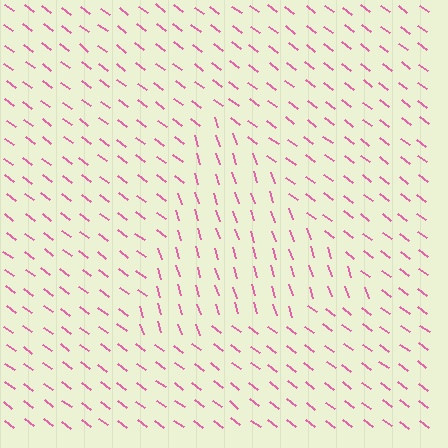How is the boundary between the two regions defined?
The boundary is defined purely by a change in line orientation (approximately 36 degrees difference). All lines are the same color and thickness.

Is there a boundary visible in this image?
Yes, there is a texture boundary formed by a change in line orientation.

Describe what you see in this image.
The image is filled with small pink line segments. A triangle region in the image has lines oriented differently from the surrounding lines, creating a visible texture boundary.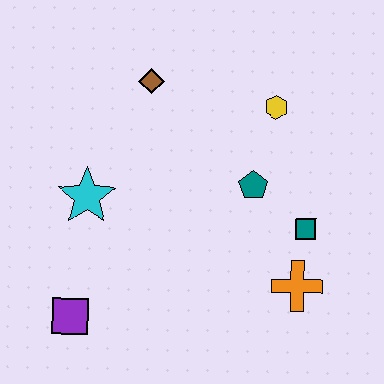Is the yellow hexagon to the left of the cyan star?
No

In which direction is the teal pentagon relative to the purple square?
The teal pentagon is to the right of the purple square.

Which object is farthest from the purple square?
The yellow hexagon is farthest from the purple square.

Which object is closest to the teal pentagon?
The teal square is closest to the teal pentagon.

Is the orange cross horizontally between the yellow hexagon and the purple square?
No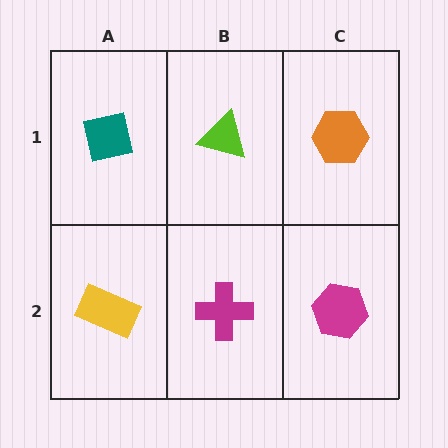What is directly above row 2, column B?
A lime triangle.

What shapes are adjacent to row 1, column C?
A magenta hexagon (row 2, column C), a lime triangle (row 1, column B).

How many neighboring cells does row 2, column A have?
2.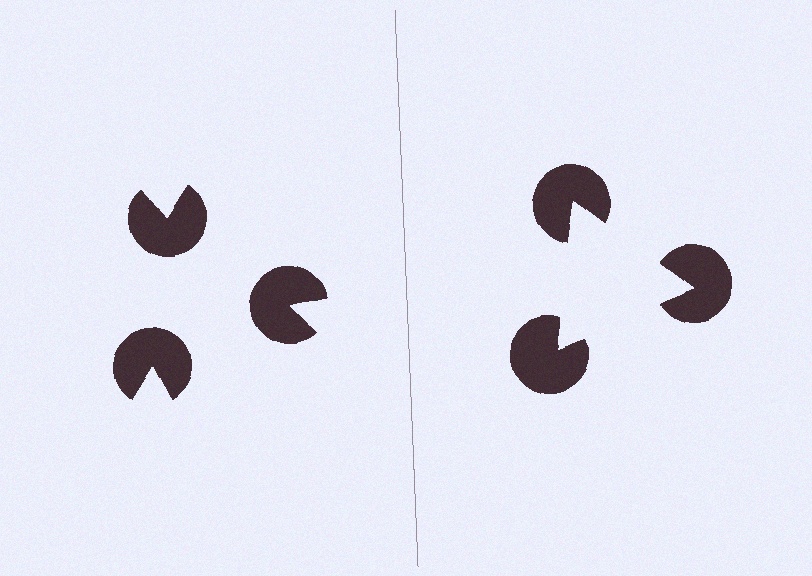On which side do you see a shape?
An illusory triangle appears on the right side. On the left side the wedge cuts are rotated, so no coherent shape forms.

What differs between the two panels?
The pac-man discs are positioned identically on both sides; only the wedge orientations differ. On the right they align to a triangle; on the left they are misaligned.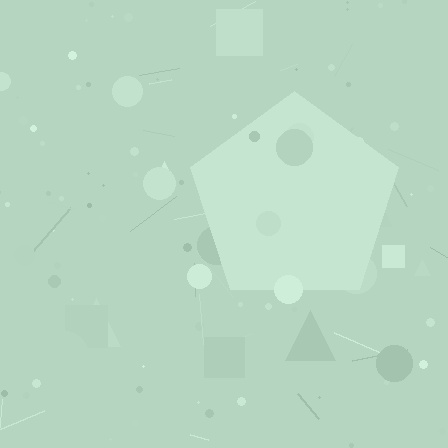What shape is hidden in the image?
A pentagon is hidden in the image.